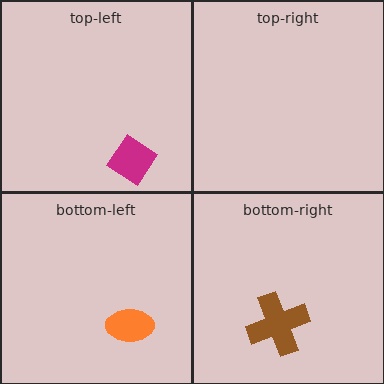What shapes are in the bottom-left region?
The orange ellipse.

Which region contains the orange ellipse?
The bottom-left region.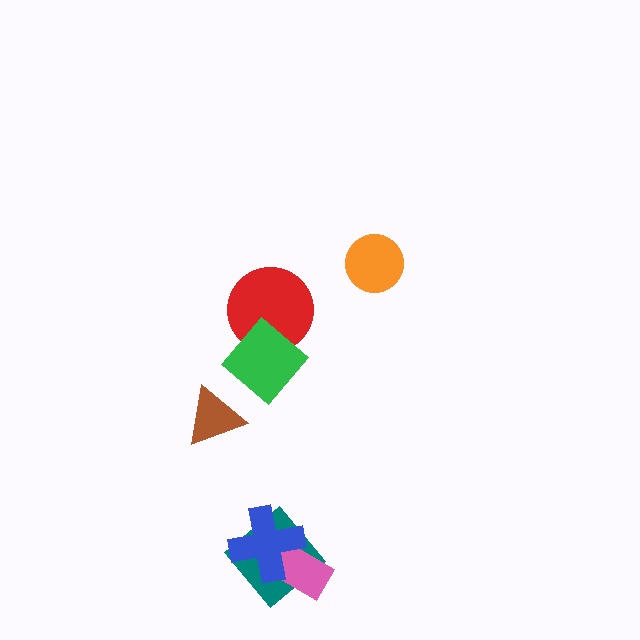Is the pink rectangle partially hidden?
Yes, it is partially covered by another shape.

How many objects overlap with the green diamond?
1 object overlaps with the green diamond.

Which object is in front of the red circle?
The green diamond is in front of the red circle.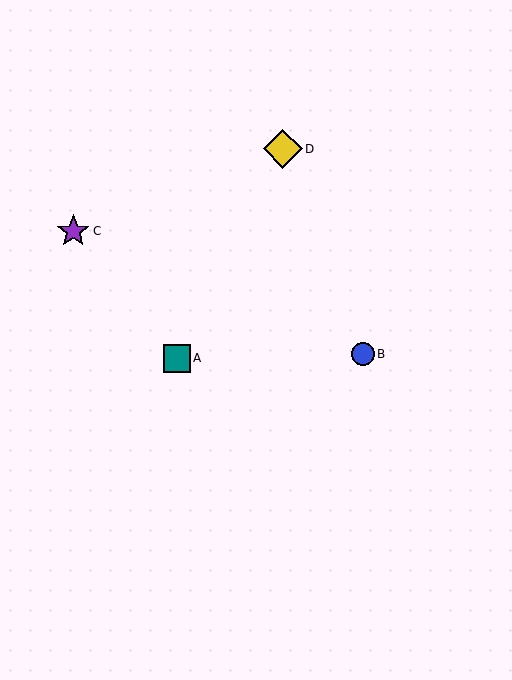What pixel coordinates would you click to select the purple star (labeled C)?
Click at (73, 231) to select the purple star C.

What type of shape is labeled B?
Shape B is a blue circle.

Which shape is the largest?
The yellow diamond (labeled D) is the largest.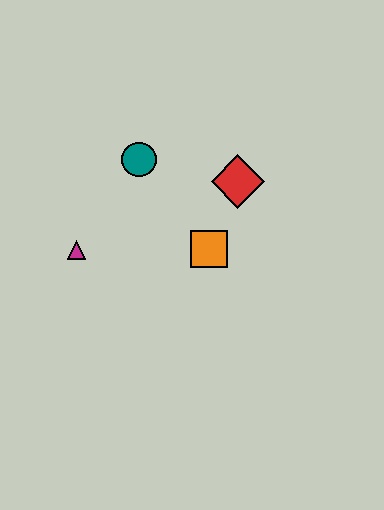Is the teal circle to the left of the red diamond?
Yes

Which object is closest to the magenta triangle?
The teal circle is closest to the magenta triangle.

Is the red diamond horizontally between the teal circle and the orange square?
No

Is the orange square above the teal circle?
No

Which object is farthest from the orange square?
The magenta triangle is farthest from the orange square.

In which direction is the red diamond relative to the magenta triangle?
The red diamond is to the right of the magenta triangle.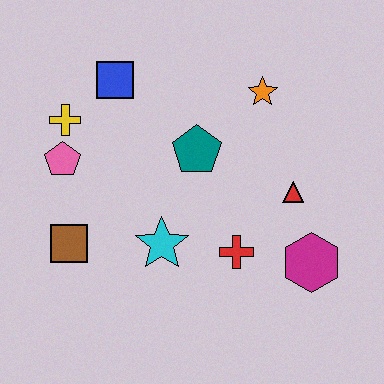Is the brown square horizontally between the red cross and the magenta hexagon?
No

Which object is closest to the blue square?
The yellow cross is closest to the blue square.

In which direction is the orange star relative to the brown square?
The orange star is to the right of the brown square.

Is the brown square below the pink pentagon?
Yes